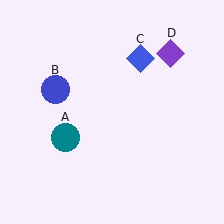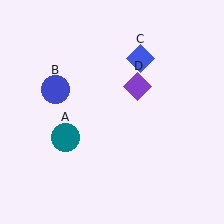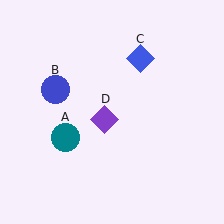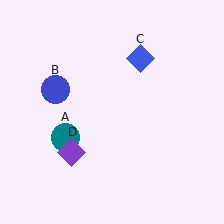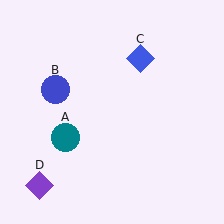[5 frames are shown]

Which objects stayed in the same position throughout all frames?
Teal circle (object A) and blue circle (object B) and blue diamond (object C) remained stationary.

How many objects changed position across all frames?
1 object changed position: purple diamond (object D).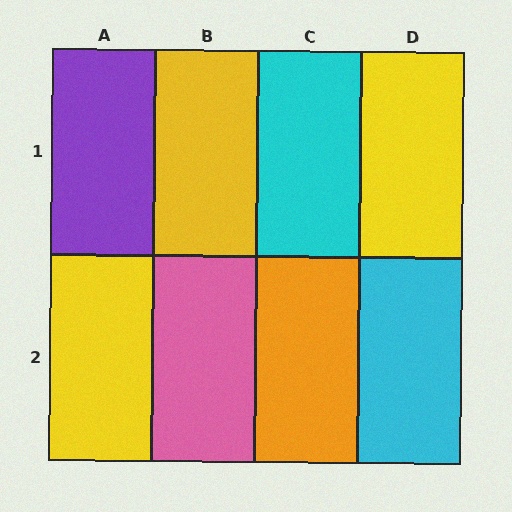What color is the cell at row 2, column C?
Orange.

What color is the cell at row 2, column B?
Pink.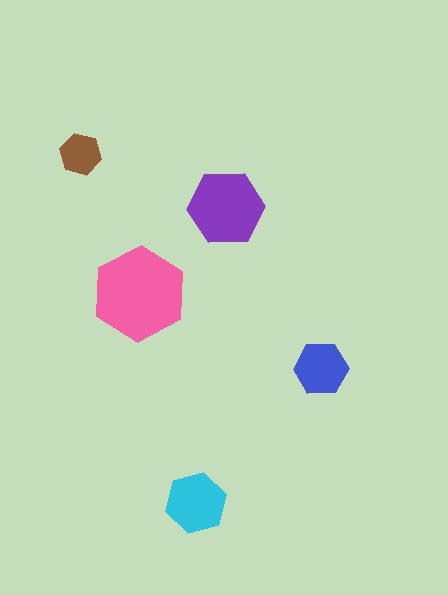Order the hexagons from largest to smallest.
the pink one, the purple one, the cyan one, the blue one, the brown one.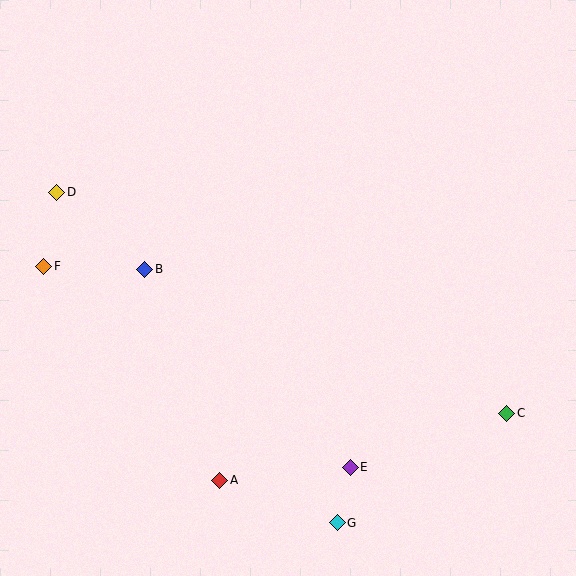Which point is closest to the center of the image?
Point B at (145, 269) is closest to the center.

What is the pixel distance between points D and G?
The distance between D and G is 433 pixels.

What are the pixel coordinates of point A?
Point A is at (220, 480).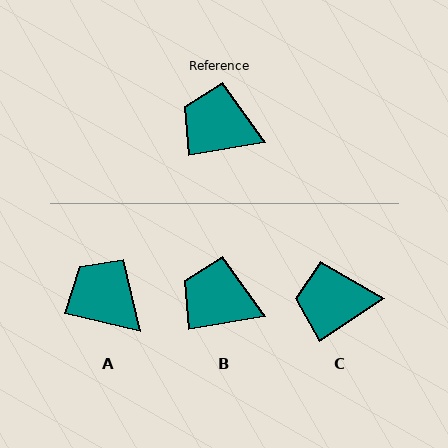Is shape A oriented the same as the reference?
No, it is off by about 22 degrees.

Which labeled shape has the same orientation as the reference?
B.